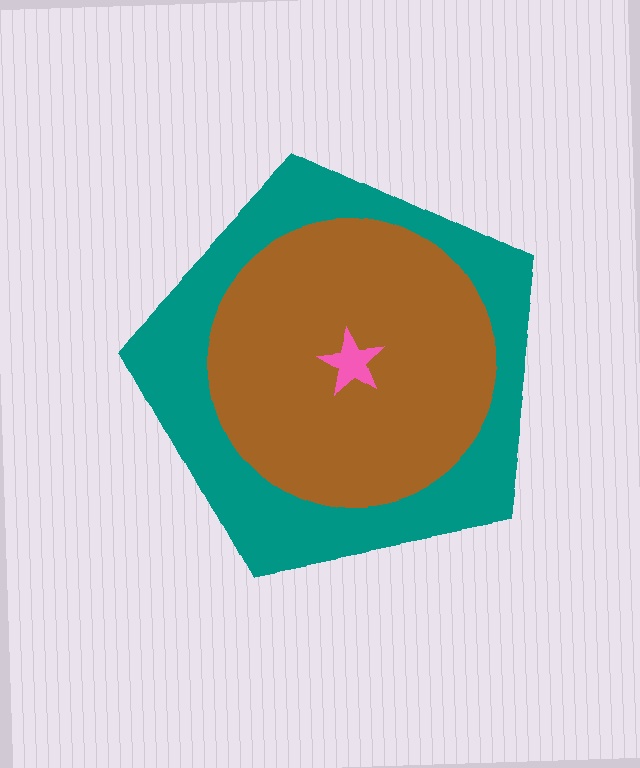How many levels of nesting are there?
3.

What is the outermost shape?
The teal pentagon.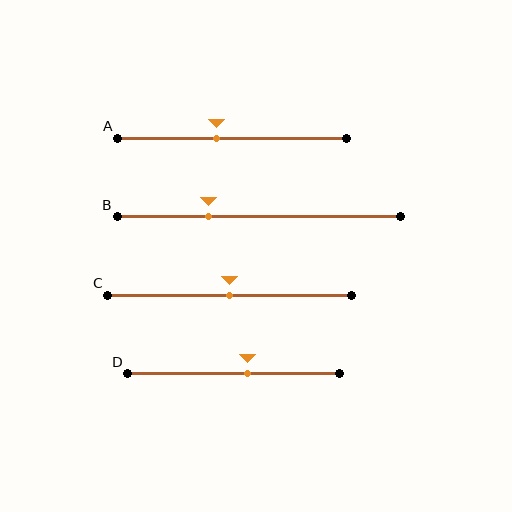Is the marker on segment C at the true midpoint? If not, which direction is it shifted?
Yes, the marker on segment C is at the true midpoint.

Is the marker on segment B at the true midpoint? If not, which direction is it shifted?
No, the marker on segment B is shifted to the left by about 18% of the segment length.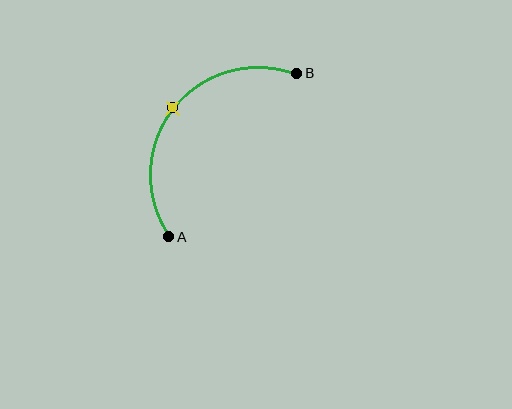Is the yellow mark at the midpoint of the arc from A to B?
Yes. The yellow mark lies on the arc at equal arc-length from both A and B — it is the arc midpoint.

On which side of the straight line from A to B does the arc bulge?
The arc bulges above and to the left of the straight line connecting A and B.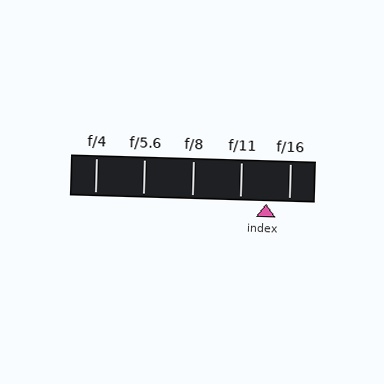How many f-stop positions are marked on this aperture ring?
There are 5 f-stop positions marked.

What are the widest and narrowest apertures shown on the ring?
The widest aperture shown is f/4 and the narrowest is f/16.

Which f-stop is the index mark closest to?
The index mark is closest to f/16.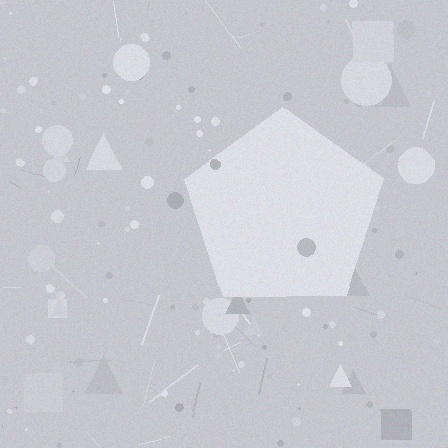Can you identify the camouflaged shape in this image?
The camouflaged shape is a pentagon.